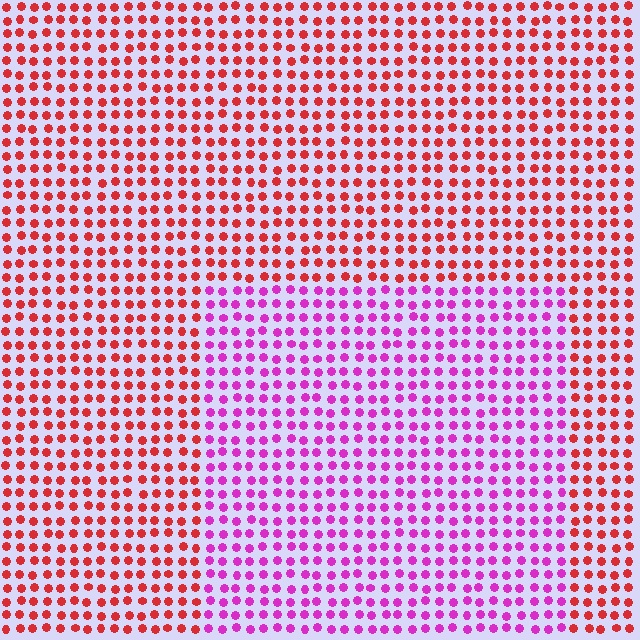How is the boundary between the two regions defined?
The boundary is defined purely by a slight shift in hue (about 51 degrees). Spacing, size, and orientation are identical on both sides.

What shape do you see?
I see a rectangle.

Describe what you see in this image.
The image is filled with small red elements in a uniform arrangement. A rectangle-shaped region is visible where the elements are tinted to a slightly different hue, forming a subtle color boundary.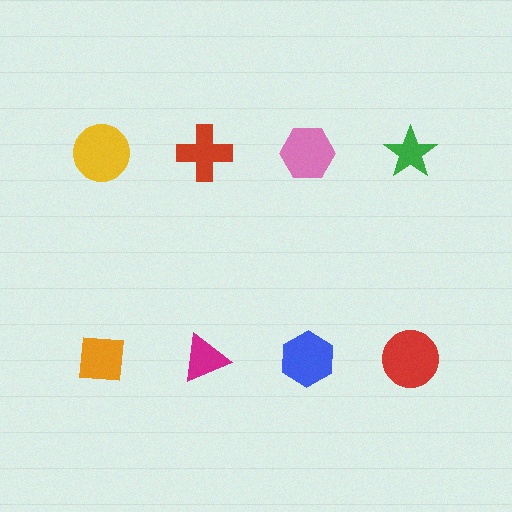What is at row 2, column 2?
A magenta triangle.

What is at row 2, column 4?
A red circle.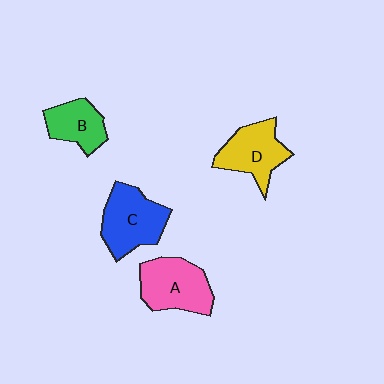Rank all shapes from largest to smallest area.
From largest to smallest: C (blue), A (pink), D (yellow), B (green).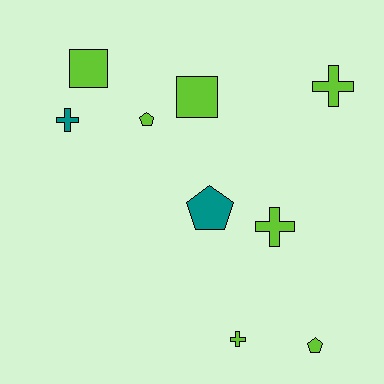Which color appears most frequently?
Lime, with 7 objects.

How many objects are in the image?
There are 9 objects.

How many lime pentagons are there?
There are 2 lime pentagons.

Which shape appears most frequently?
Cross, with 4 objects.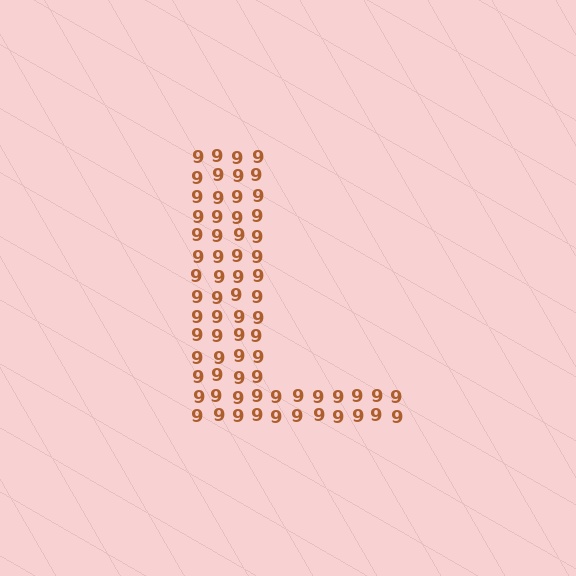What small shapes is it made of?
It is made of small digit 9's.